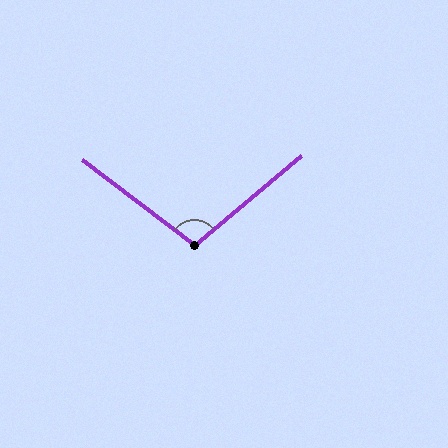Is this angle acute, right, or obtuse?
It is obtuse.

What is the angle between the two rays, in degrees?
Approximately 103 degrees.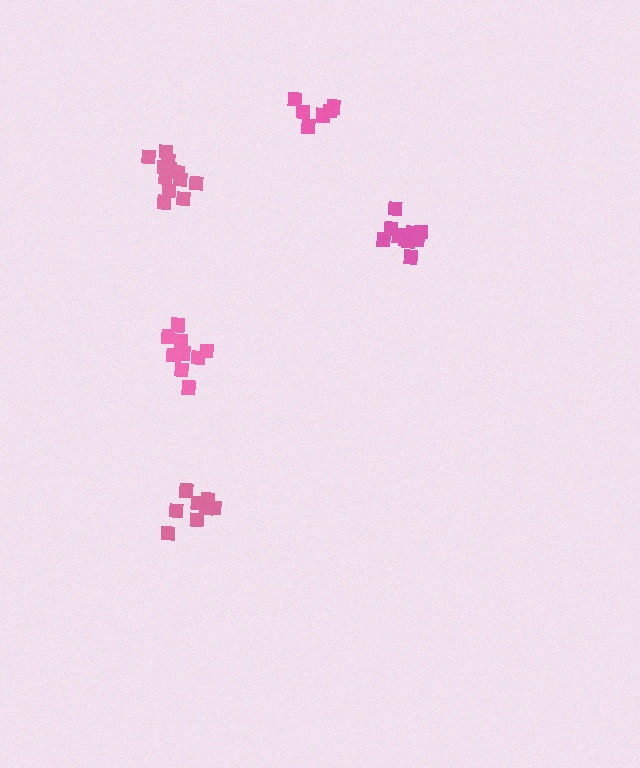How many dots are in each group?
Group 1: 9 dots, Group 2: 8 dots, Group 3: 11 dots, Group 4: 6 dots, Group 5: 12 dots (46 total).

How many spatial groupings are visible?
There are 5 spatial groupings.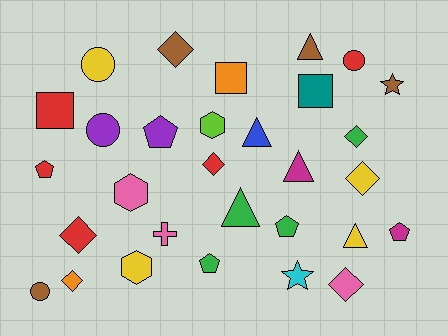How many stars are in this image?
There are 2 stars.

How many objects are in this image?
There are 30 objects.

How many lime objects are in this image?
There is 1 lime object.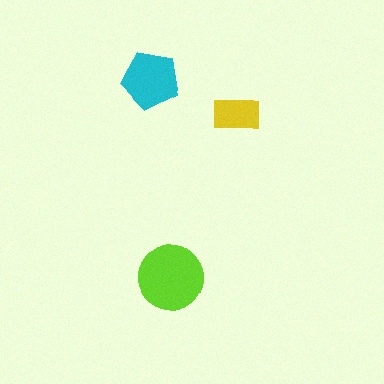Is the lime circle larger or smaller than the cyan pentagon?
Larger.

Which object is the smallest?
The yellow rectangle.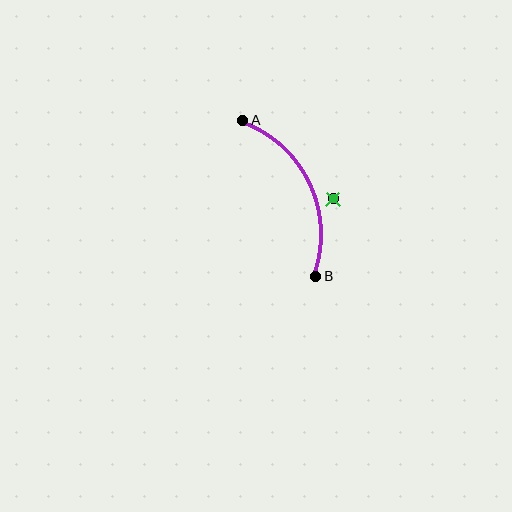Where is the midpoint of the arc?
The arc midpoint is the point on the curve farthest from the straight line joining A and B. It sits to the right of that line.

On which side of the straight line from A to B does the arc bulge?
The arc bulges to the right of the straight line connecting A and B.